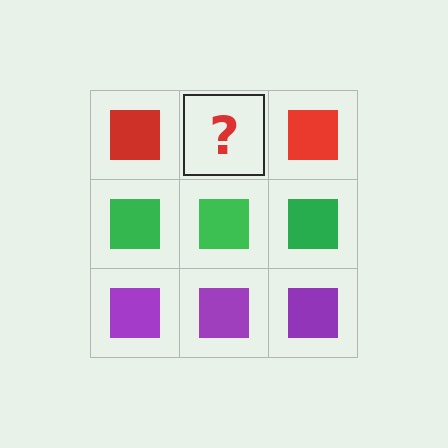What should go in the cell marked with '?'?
The missing cell should contain a red square.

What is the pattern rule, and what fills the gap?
The rule is that each row has a consistent color. The gap should be filled with a red square.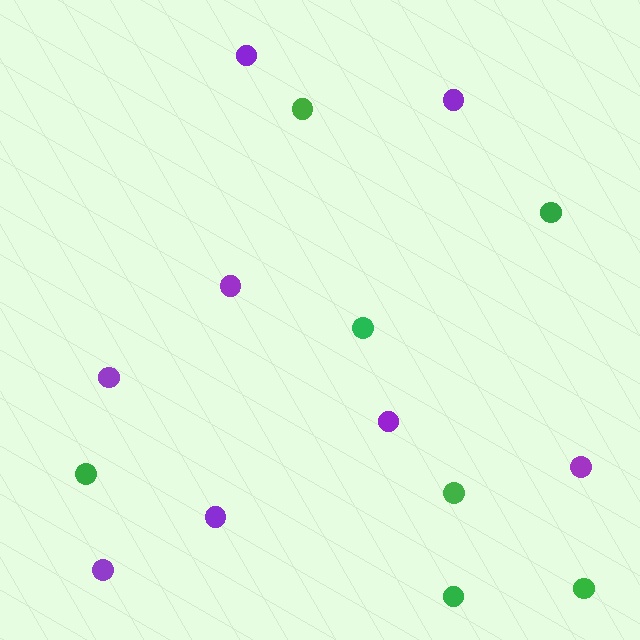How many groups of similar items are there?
There are 2 groups: one group of green circles (7) and one group of purple circles (8).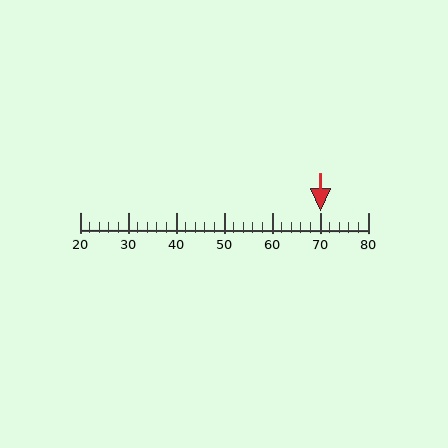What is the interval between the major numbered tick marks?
The major tick marks are spaced 10 units apart.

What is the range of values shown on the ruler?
The ruler shows values from 20 to 80.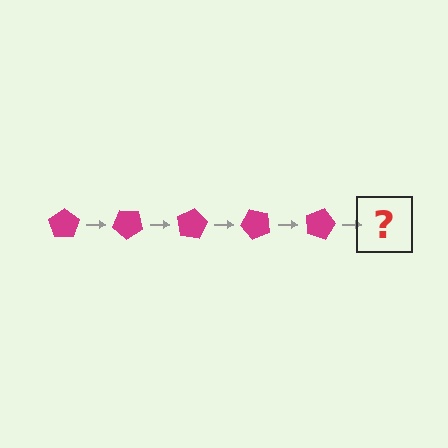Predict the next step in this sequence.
The next step is a magenta pentagon rotated 200 degrees.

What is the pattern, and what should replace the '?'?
The pattern is that the pentagon rotates 40 degrees each step. The '?' should be a magenta pentagon rotated 200 degrees.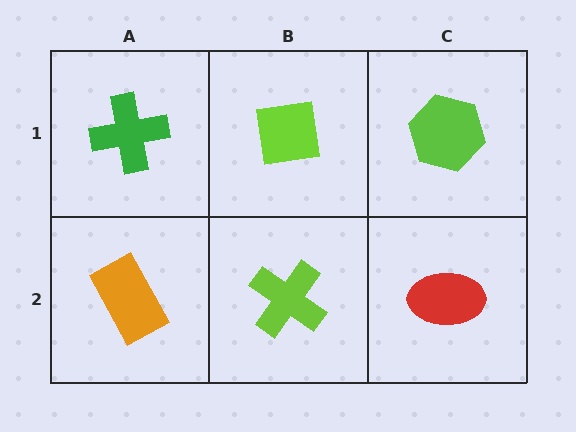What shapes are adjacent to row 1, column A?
An orange rectangle (row 2, column A), a lime square (row 1, column B).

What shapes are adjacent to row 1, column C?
A red ellipse (row 2, column C), a lime square (row 1, column B).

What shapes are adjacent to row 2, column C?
A lime hexagon (row 1, column C), a lime cross (row 2, column B).